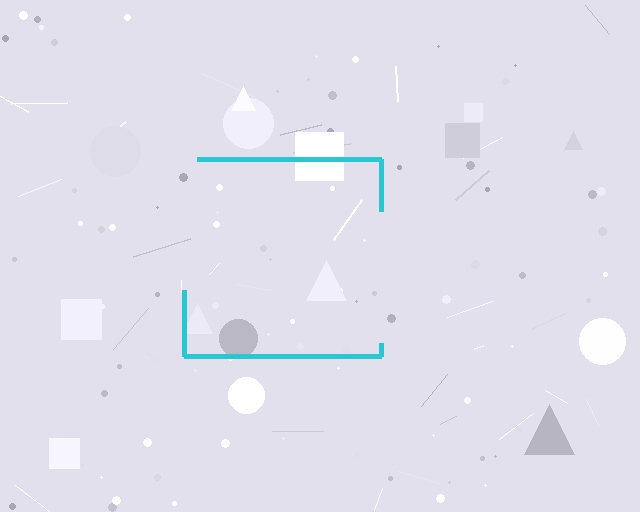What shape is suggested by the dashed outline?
The dashed outline suggests a square.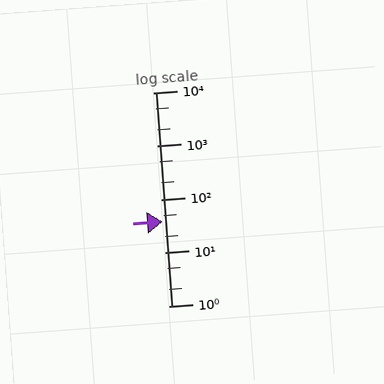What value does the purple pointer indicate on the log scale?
The pointer indicates approximately 38.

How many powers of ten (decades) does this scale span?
The scale spans 4 decades, from 1 to 10000.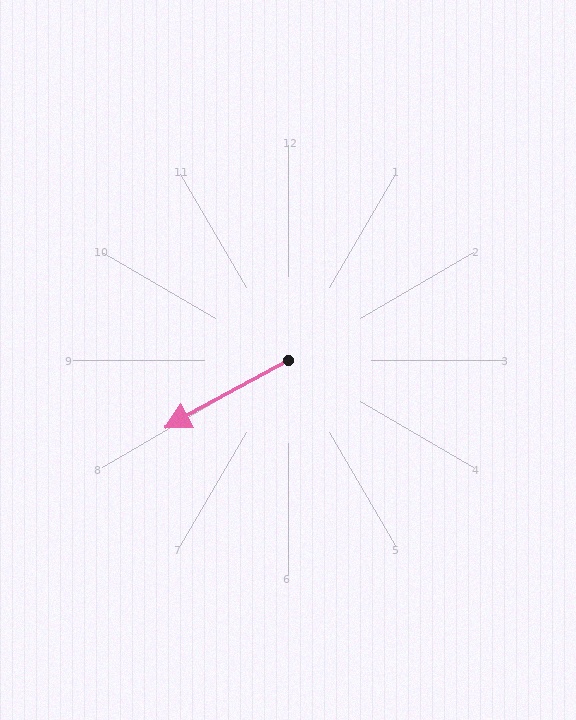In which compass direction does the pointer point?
Southwest.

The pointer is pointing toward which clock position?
Roughly 8 o'clock.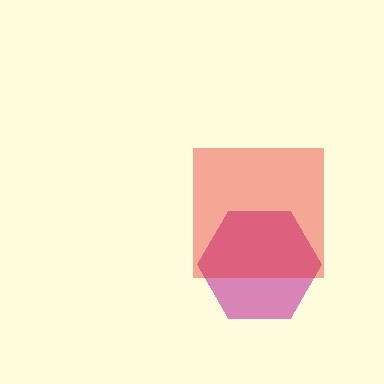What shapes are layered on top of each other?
The layered shapes are: a magenta hexagon, a red square.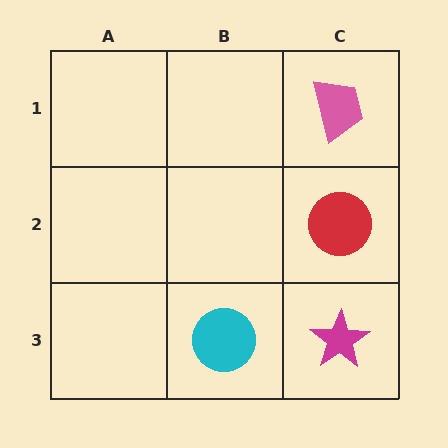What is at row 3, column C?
A magenta star.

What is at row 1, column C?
A pink trapezoid.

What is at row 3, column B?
A cyan circle.